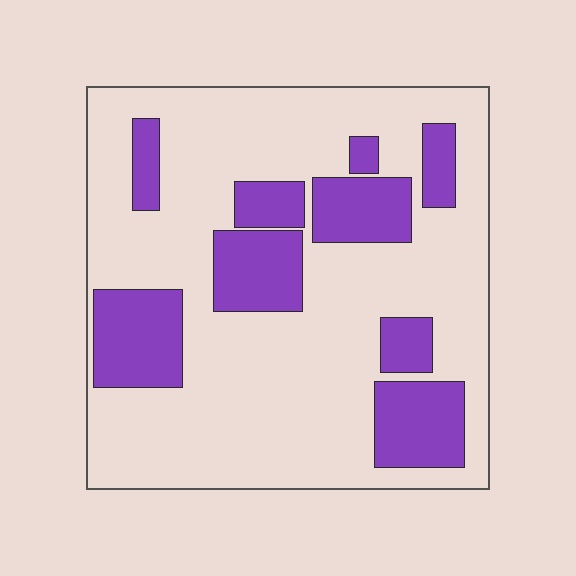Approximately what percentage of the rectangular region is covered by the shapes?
Approximately 25%.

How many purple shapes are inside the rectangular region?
9.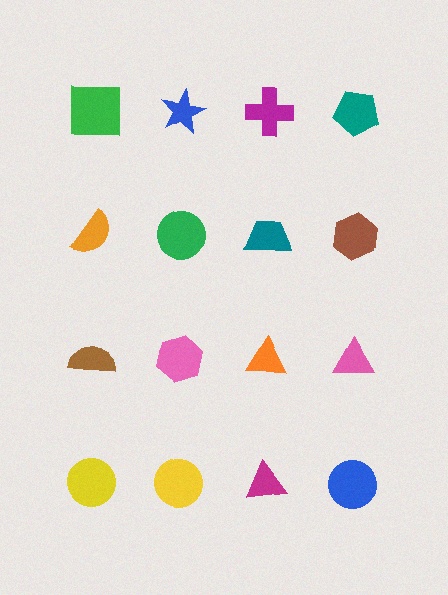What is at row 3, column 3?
An orange triangle.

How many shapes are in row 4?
4 shapes.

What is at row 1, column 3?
A magenta cross.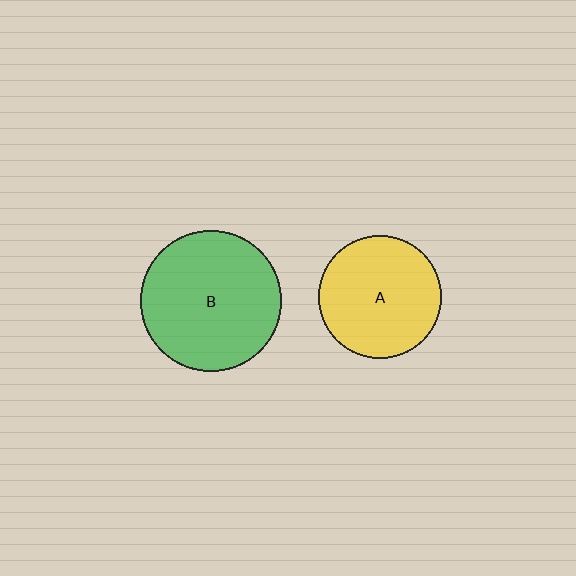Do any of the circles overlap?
No, none of the circles overlap.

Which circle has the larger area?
Circle B (green).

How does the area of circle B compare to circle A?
Approximately 1.3 times.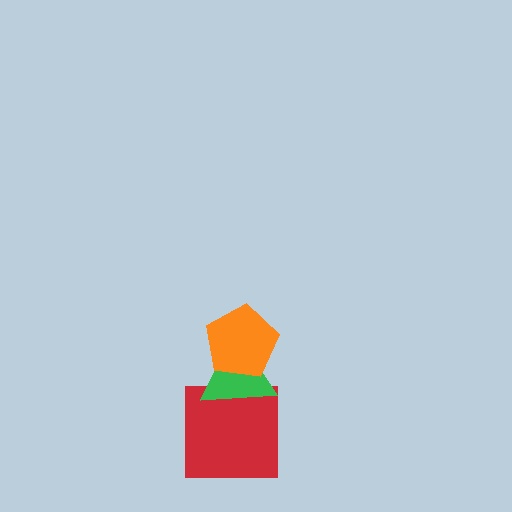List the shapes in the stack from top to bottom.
From top to bottom: the orange pentagon, the green triangle, the red square.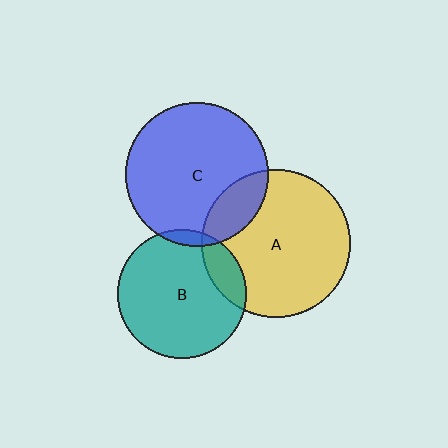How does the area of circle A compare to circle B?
Approximately 1.3 times.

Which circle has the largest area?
Circle A (yellow).